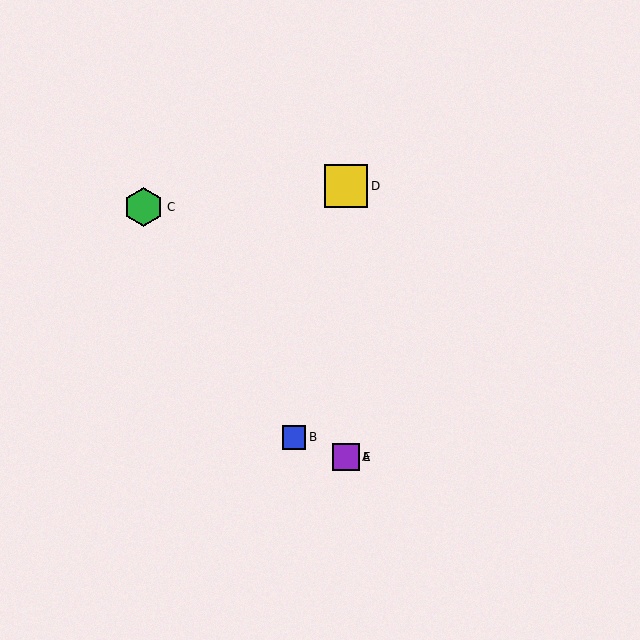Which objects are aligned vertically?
Objects A, D, E are aligned vertically.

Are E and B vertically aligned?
No, E is at x≈346 and B is at x≈294.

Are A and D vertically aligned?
Yes, both are at x≈346.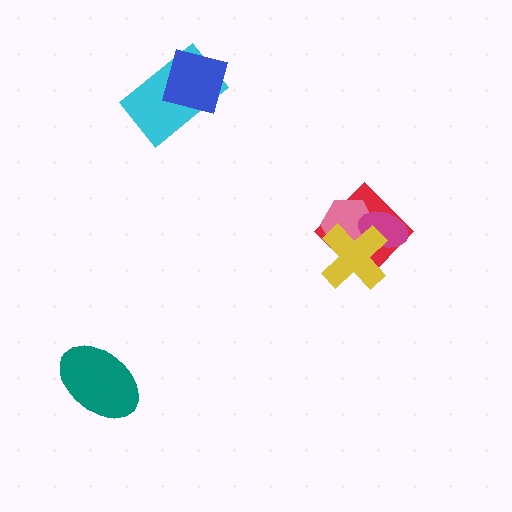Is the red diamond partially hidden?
Yes, it is partially covered by another shape.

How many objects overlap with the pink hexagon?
3 objects overlap with the pink hexagon.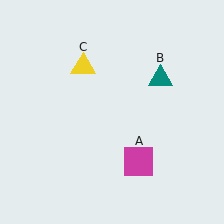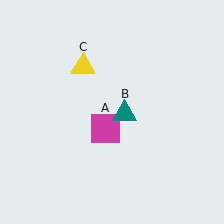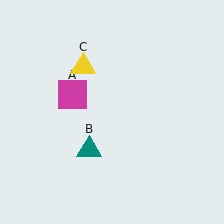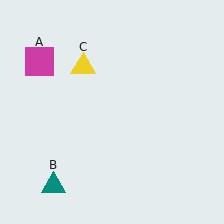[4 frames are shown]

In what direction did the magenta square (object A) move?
The magenta square (object A) moved up and to the left.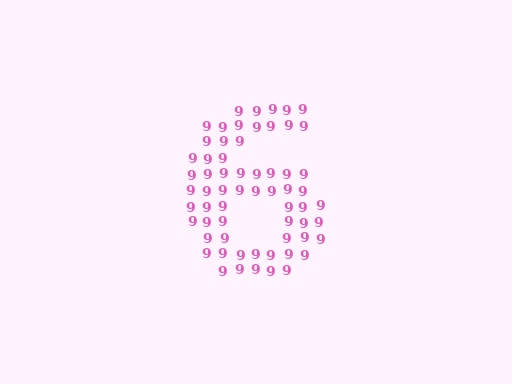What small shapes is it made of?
It is made of small digit 9's.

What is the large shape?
The large shape is the digit 6.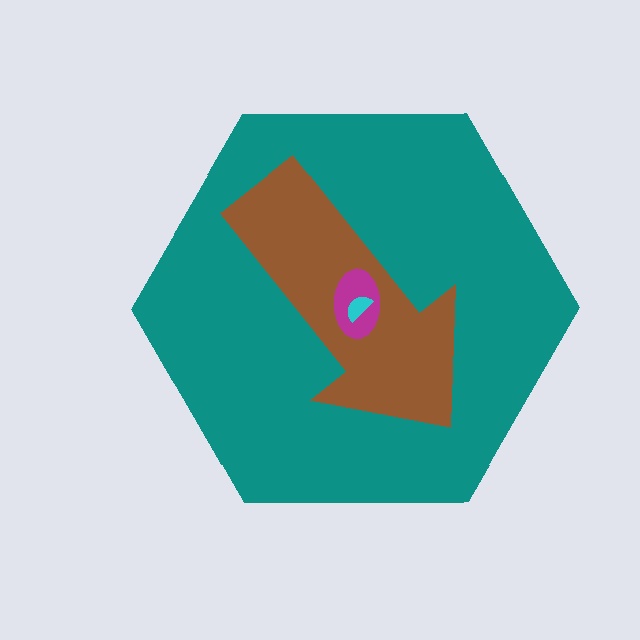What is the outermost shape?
The teal hexagon.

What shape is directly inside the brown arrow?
The magenta ellipse.